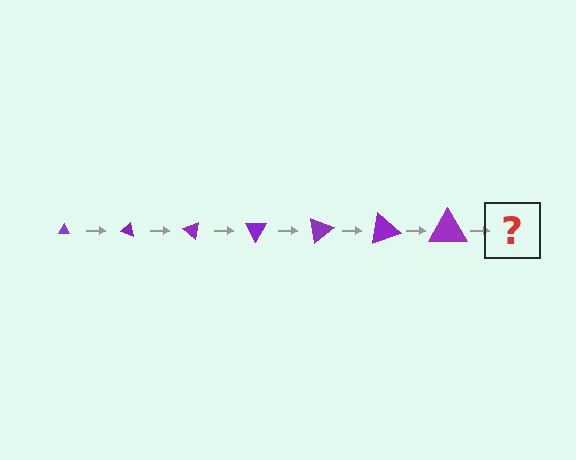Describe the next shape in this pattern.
It should be a triangle, larger than the previous one and rotated 140 degrees from the start.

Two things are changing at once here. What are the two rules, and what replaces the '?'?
The two rules are that the triangle grows larger each step and it rotates 20 degrees each step. The '?' should be a triangle, larger than the previous one and rotated 140 degrees from the start.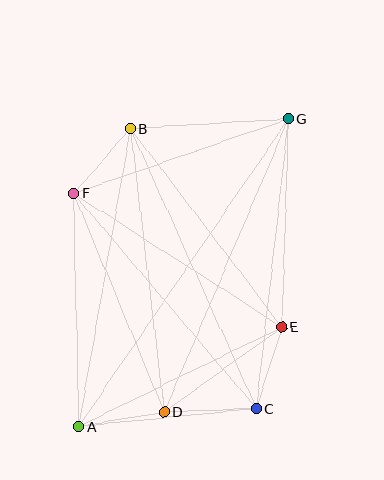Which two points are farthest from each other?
Points A and G are farthest from each other.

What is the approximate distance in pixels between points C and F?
The distance between C and F is approximately 282 pixels.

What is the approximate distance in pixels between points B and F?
The distance between B and F is approximately 86 pixels.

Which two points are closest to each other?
Points C and E are closest to each other.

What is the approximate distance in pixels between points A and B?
The distance between A and B is approximately 302 pixels.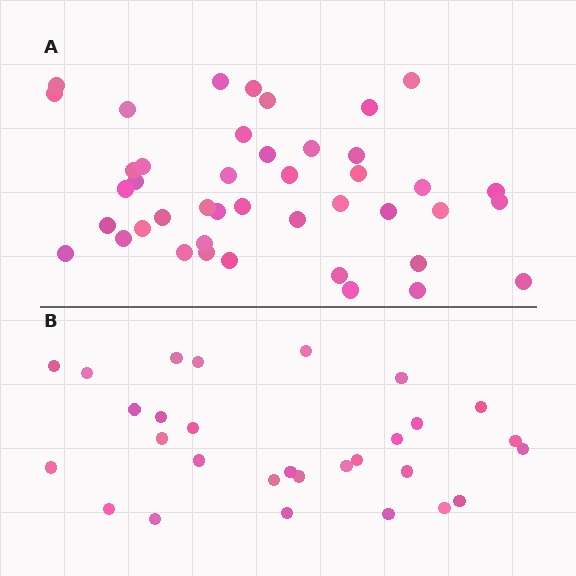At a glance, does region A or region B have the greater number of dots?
Region A (the top region) has more dots.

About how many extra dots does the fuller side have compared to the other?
Region A has approximately 15 more dots than region B.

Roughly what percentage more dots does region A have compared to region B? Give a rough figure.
About 50% more.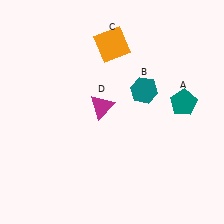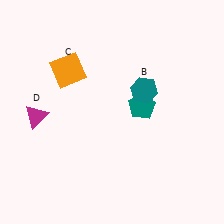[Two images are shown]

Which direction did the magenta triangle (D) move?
The magenta triangle (D) moved left.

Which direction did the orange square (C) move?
The orange square (C) moved left.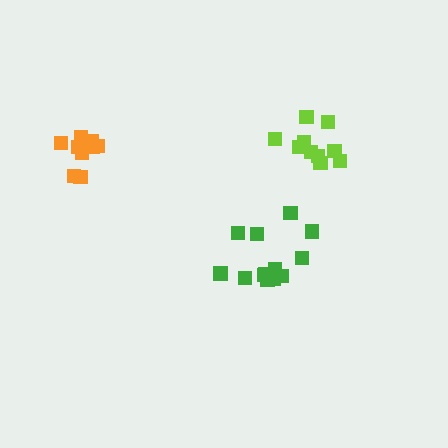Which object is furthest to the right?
The lime cluster is rightmost.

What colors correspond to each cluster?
The clusters are colored: green, orange, lime.